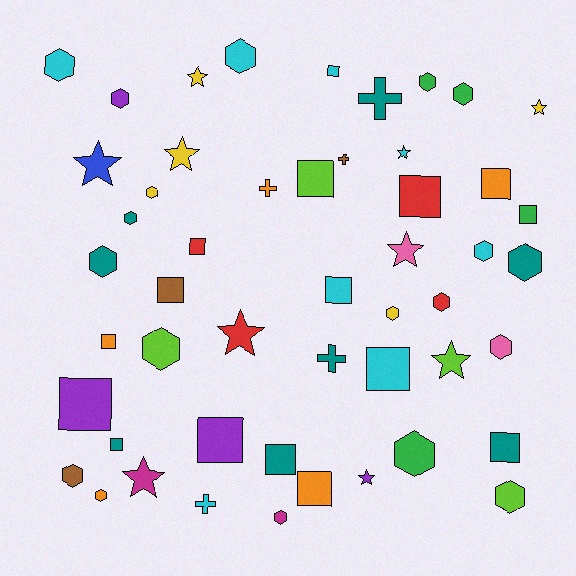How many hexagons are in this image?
There are 19 hexagons.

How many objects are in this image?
There are 50 objects.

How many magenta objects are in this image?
There are 2 magenta objects.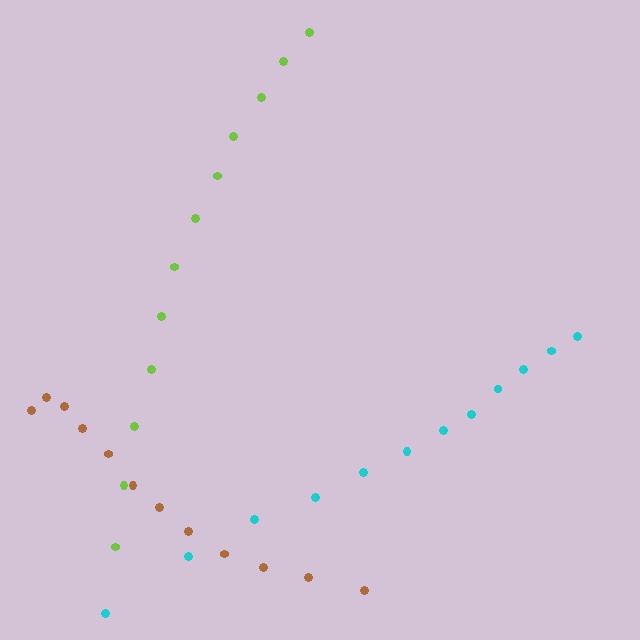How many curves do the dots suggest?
There are 3 distinct paths.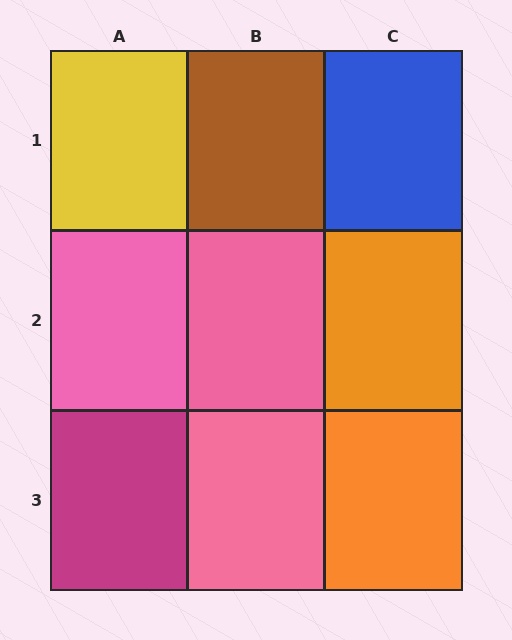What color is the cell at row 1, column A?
Yellow.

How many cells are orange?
2 cells are orange.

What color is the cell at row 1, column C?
Blue.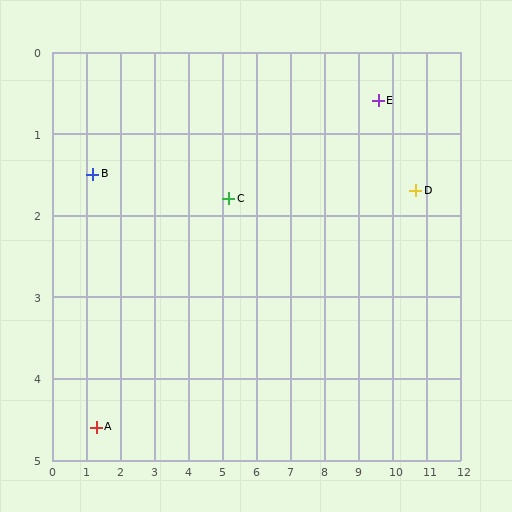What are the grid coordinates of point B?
Point B is at approximately (1.2, 1.5).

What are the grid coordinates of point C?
Point C is at approximately (5.2, 1.8).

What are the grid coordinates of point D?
Point D is at approximately (10.7, 1.7).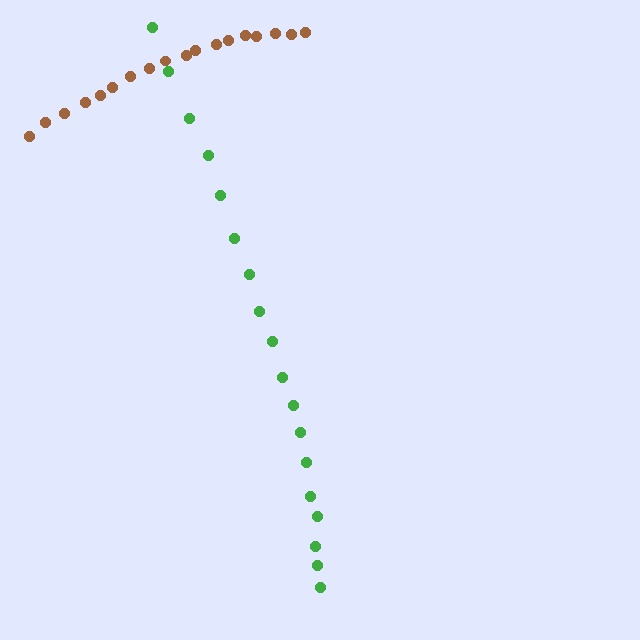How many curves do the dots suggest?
There are 2 distinct paths.